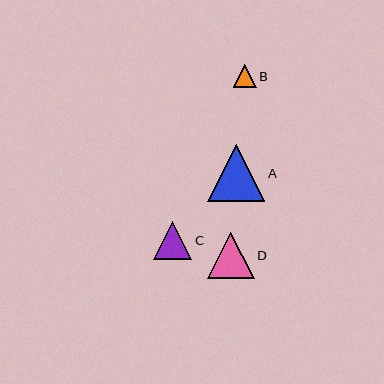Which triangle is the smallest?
Triangle B is the smallest with a size of approximately 23 pixels.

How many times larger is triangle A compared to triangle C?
Triangle A is approximately 1.5 times the size of triangle C.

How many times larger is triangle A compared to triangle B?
Triangle A is approximately 2.5 times the size of triangle B.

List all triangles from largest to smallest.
From largest to smallest: A, D, C, B.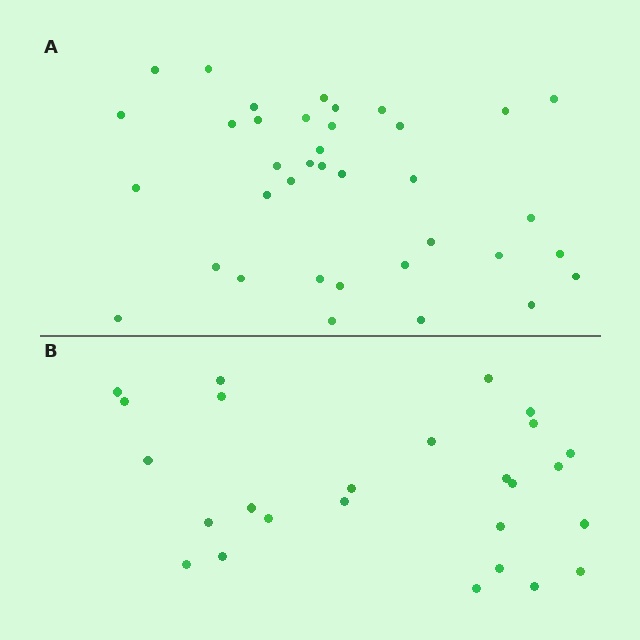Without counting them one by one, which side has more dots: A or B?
Region A (the top region) has more dots.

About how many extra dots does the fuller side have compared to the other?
Region A has roughly 12 or so more dots than region B.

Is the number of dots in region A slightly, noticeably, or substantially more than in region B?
Region A has noticeably more, but not dramatically so. The ratio is roughly 1.4 to 1.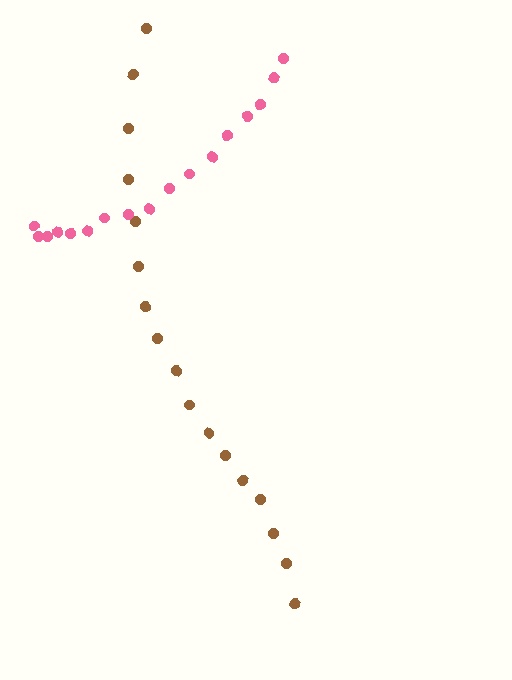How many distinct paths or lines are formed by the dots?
There are 2 distinct paths.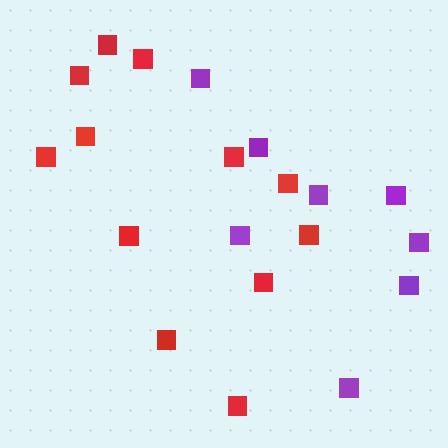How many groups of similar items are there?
There are 2 groups: one group of red squares (12) and one group of purple squares (8).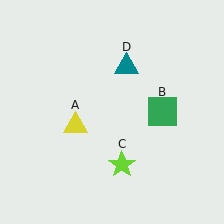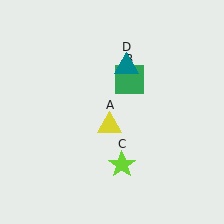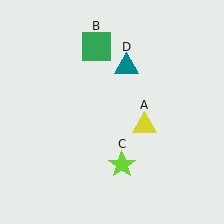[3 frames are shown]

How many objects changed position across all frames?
2 objects changed position: yellow triangle (object A), green square (object B).